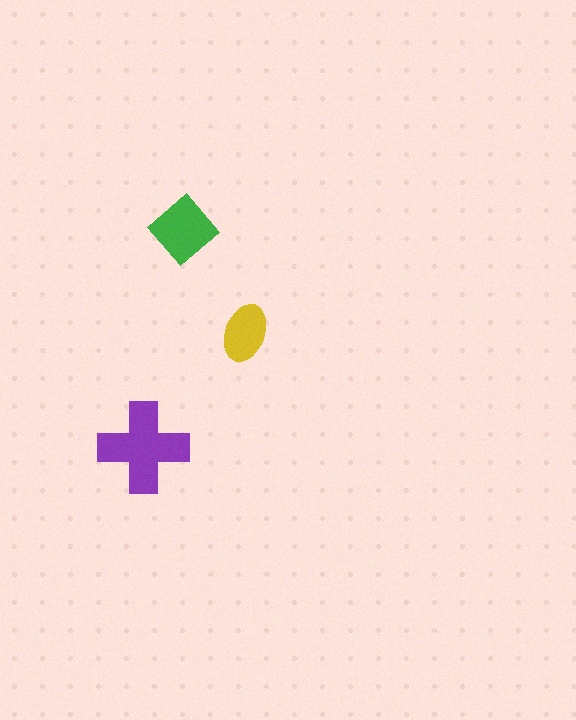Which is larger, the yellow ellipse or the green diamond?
The green diamond.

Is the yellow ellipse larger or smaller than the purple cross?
Smaller.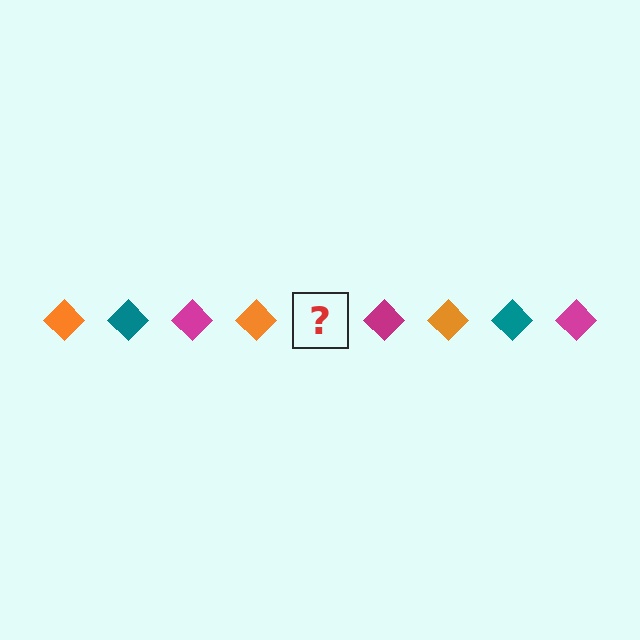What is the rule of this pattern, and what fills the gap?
The rule is that the pattern cycles through orange, teal, magenta diamonds. The gap should be filled with a teal diamond.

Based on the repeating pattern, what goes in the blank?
The blank should be a teal diamond.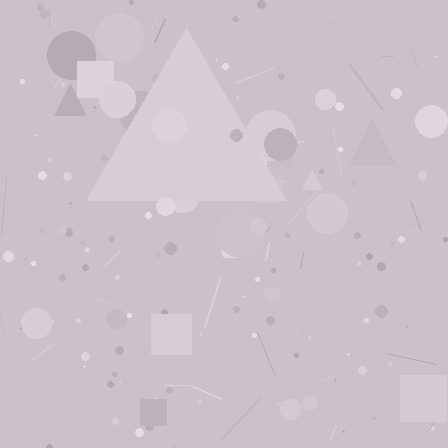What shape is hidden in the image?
A triangle is hidden in the image.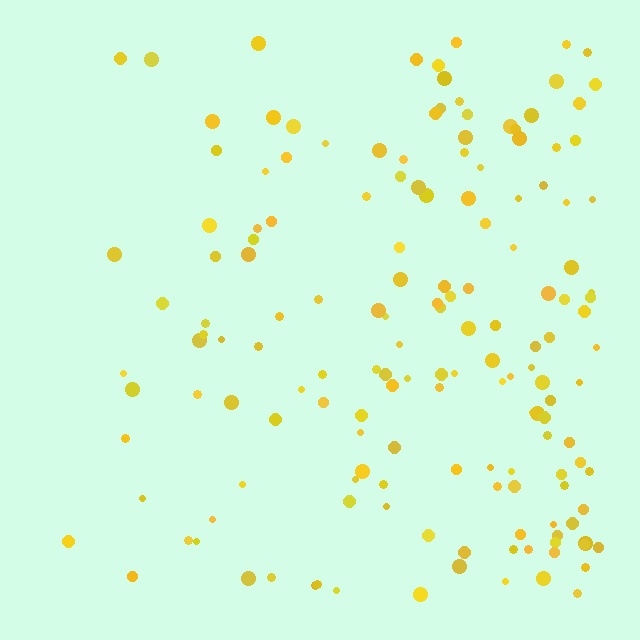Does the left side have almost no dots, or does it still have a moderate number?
Still a moderate number, just noticeably fewer than the right.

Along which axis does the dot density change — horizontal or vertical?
Horizontal.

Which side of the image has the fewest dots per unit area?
The left.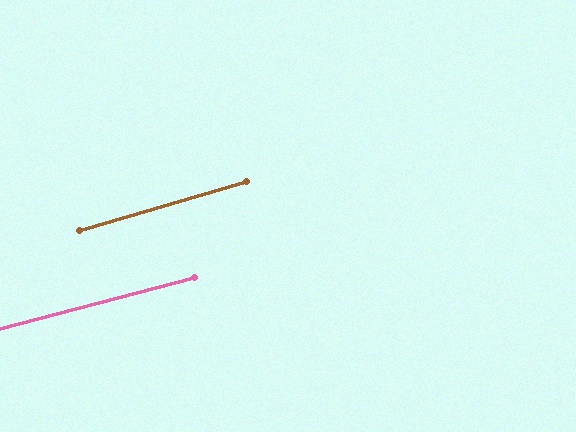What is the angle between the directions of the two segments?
Approximately 2 degrees.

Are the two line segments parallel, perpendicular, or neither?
Parallel — their directions differ by only 1.8°.